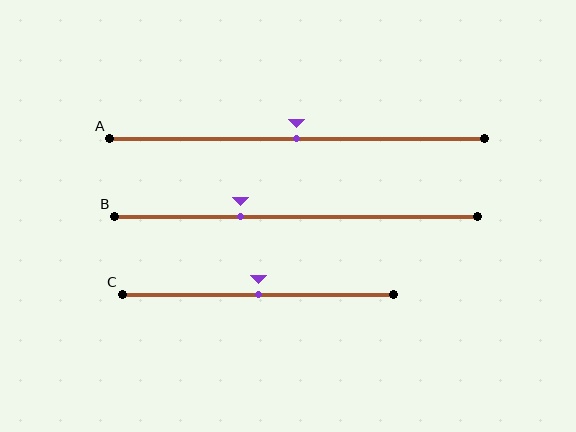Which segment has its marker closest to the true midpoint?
Segment A has its marker closest to the true midpoint.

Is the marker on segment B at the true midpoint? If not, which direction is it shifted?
No, the marker on segment B is shifted to the left by about 15% of the segment length.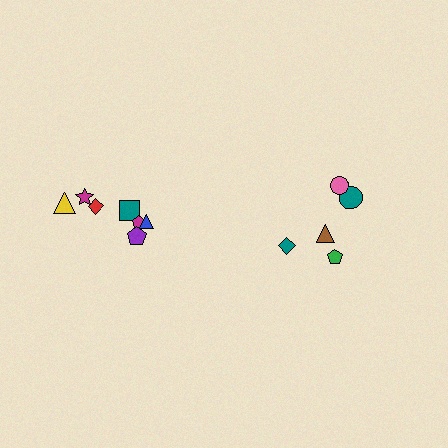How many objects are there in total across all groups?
There are 12 objects.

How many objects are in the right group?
There are 5 objects.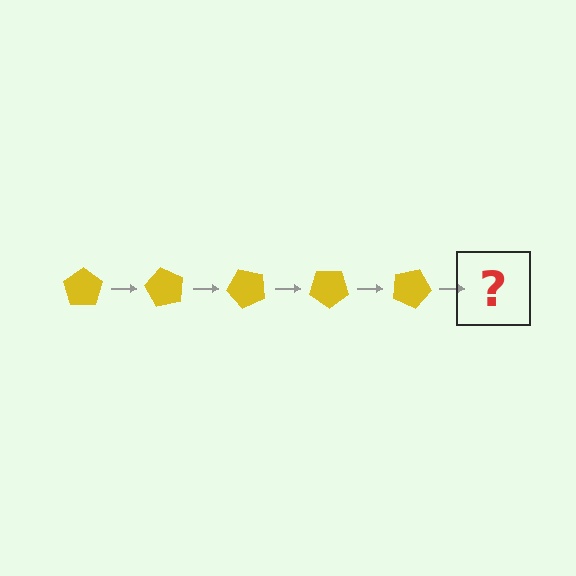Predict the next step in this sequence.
The next step is a yellow pentagon rotated 300 degrees.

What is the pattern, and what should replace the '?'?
The pattern is that the pentagon rotates 60 degrees each step. The '?' should be a yellow pentagon rotated 300 degrees.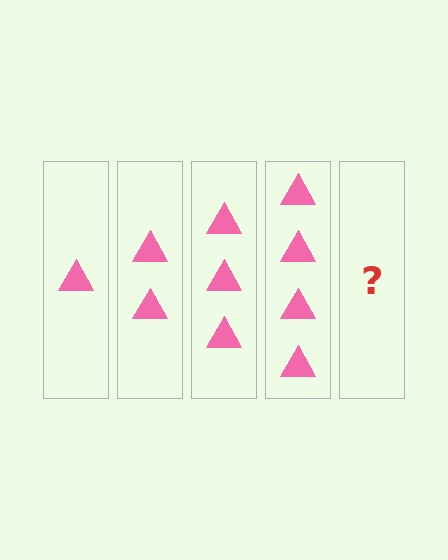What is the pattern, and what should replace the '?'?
The pattern is that each step adds one more triangle. The '?' should be 5 triangles.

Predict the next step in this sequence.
The next step is 5 triangles.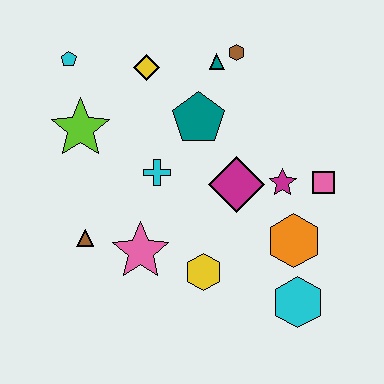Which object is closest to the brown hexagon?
The teal triangle is closest to the brown hexagon.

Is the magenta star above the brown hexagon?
No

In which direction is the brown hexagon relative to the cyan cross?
The brown hexagon is above the cyan cross.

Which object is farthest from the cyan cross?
The cyan hexagon is farthest from the cyan cross.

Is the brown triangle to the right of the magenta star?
No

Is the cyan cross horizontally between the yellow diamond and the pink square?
Yes